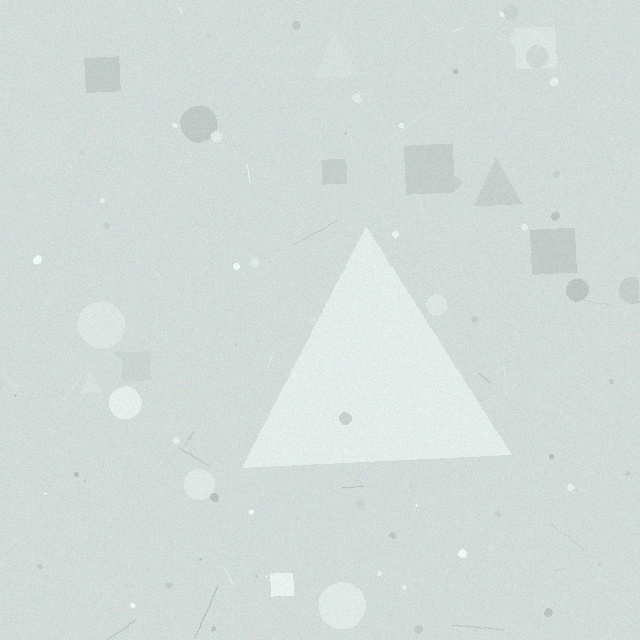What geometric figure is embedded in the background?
A triangle is embedded in the background.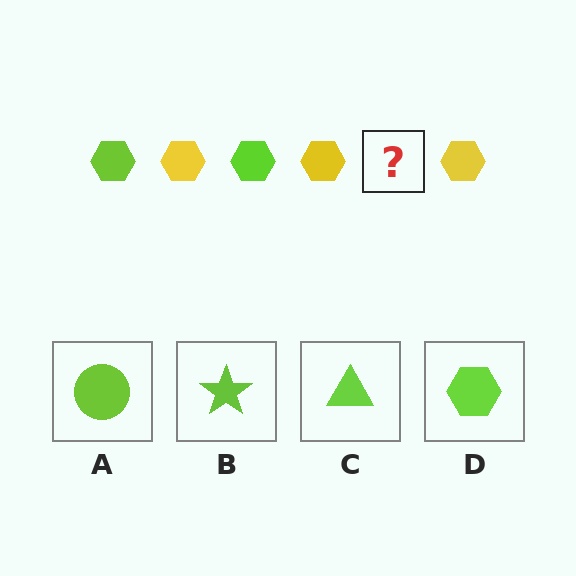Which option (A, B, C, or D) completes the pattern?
D.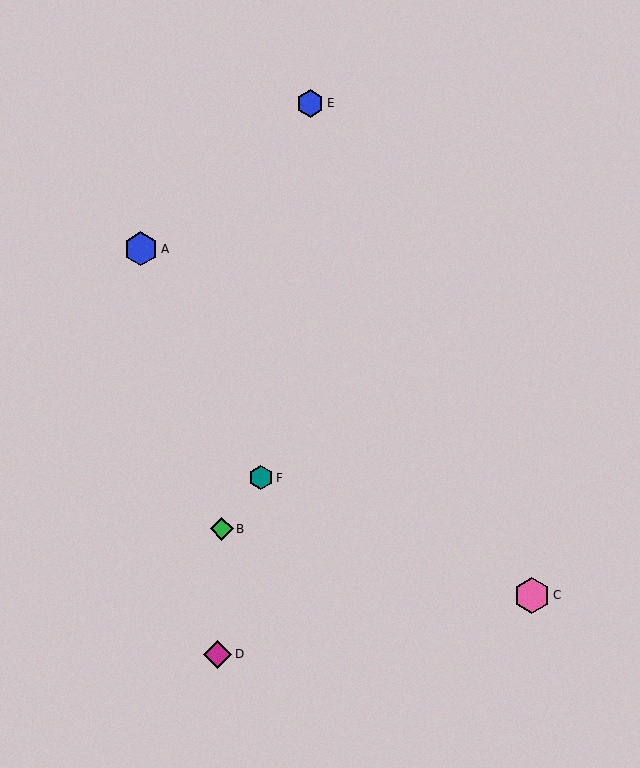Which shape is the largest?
The pink hexagon (labeled C) is the largest.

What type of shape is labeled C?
Shape C is a pink hexagon.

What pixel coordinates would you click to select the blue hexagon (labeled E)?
Click at (310, 103) to select the blue hexagon E.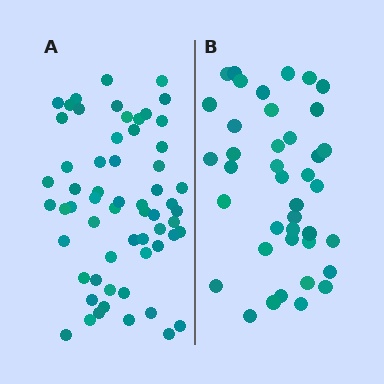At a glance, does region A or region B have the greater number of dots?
Region A (the left region) has more dots.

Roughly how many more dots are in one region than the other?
Region A has approximately 20 more dots than region B.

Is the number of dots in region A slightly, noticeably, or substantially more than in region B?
Region A has substantially more. The ratio is roughly 1.5 to 1.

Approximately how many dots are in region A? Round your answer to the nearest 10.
About 60 dots.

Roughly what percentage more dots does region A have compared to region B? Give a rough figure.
About 50% more.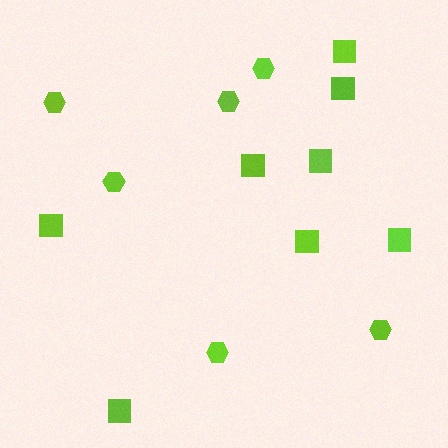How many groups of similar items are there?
There are 2 groups: one group of squares (8) and one group of hexagons (6).